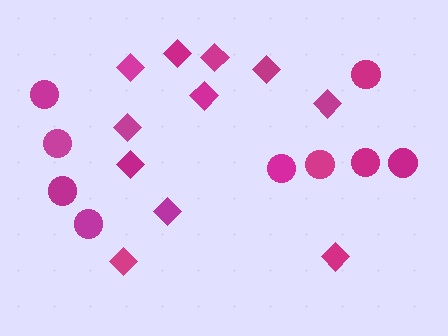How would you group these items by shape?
There are 2 groups: one group of diamonds (11) and one group of circles (9).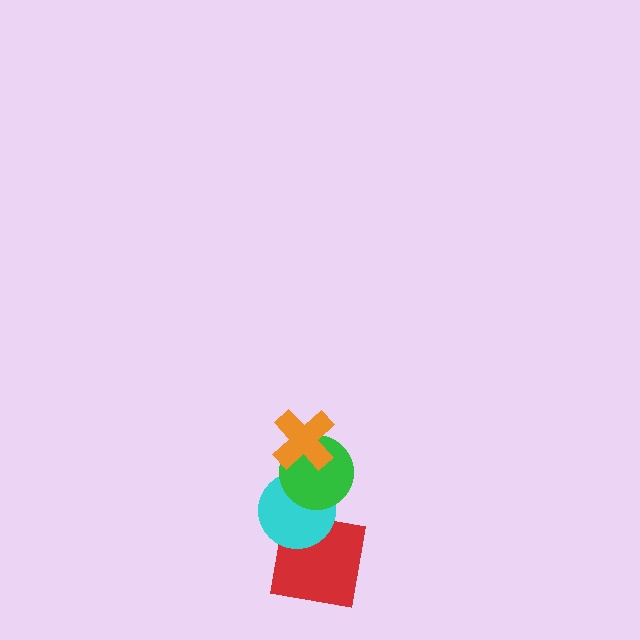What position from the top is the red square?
The red square is 4th from the top.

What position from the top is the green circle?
The green circle is 2nd from the top.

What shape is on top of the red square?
The cyan circle is on top of the red square.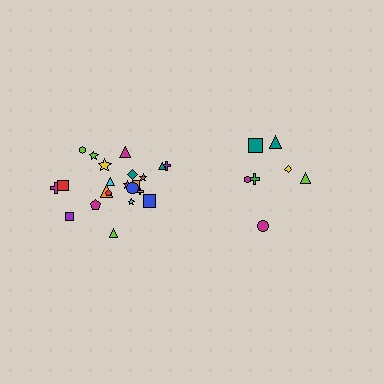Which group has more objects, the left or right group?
The left group.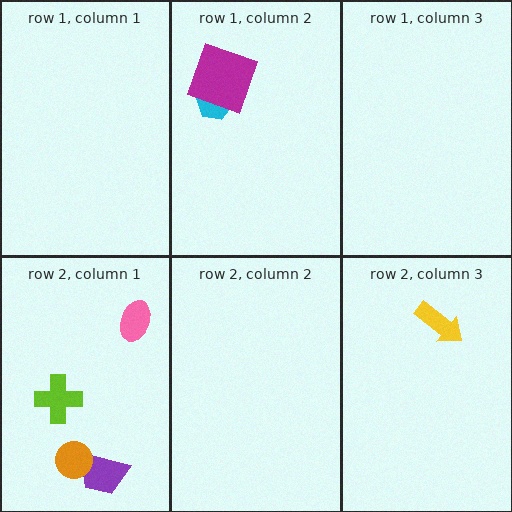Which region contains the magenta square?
The row 1, column 2 region.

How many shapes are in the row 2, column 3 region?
1.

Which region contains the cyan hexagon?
The row 1, column 2 region.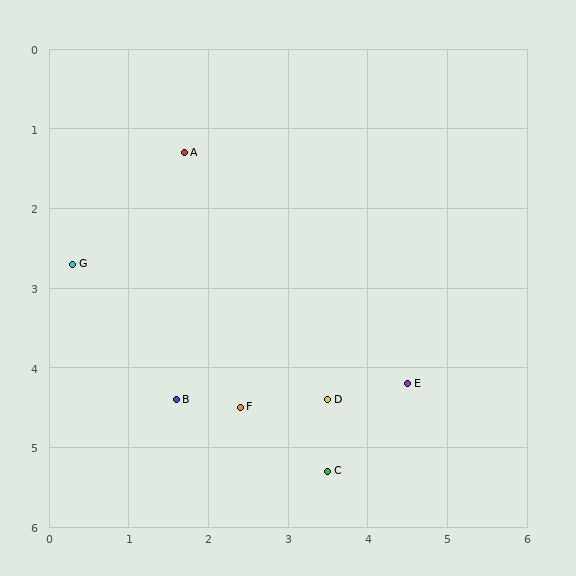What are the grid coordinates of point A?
Point A is at approximately (1.7, 1.3).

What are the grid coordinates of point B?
Point B is at approximately (1.6, 4.4).